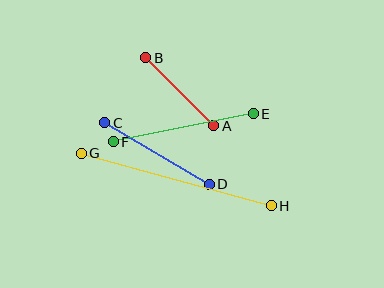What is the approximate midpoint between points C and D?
The midpoint is at approximately (157, 153) pixels.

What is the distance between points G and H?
The distance is approximately 197 pixels.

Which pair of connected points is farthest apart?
Points G and H are farthest apart.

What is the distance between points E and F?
The distance is approximately 143 pixels.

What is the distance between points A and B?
The distance is approximately 96 pixels.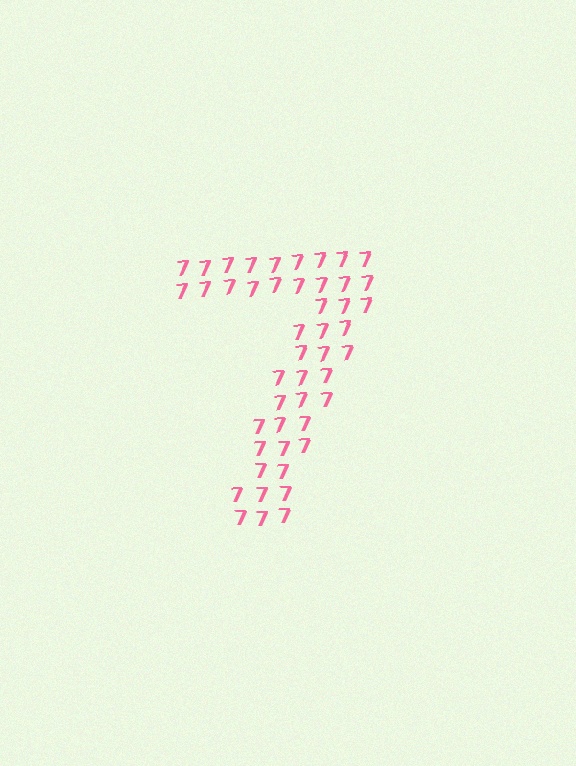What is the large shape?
The large shape is the digit 7.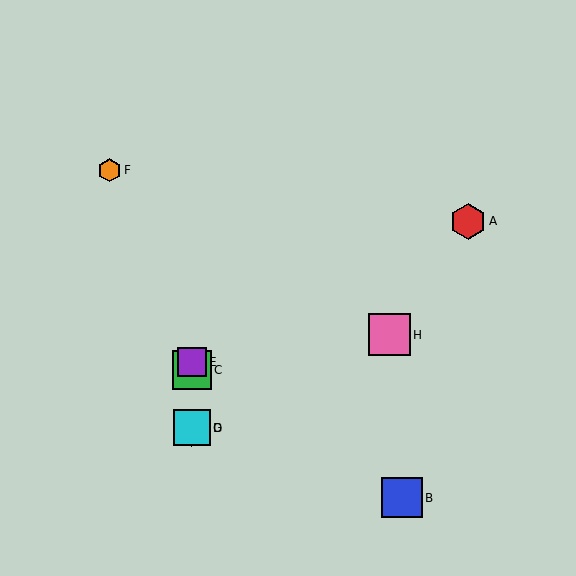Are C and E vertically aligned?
Yes, both are at x≈192.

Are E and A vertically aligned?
No, E is at x≈192 and A is at x≈468.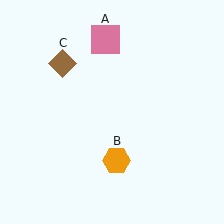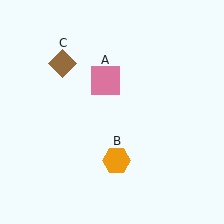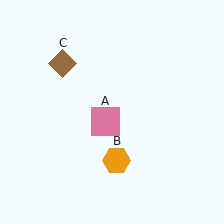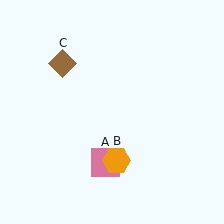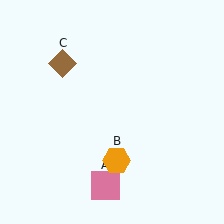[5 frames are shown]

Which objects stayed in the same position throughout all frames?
Orange hexagon (object B) and brown diamond (object C) remained stationary.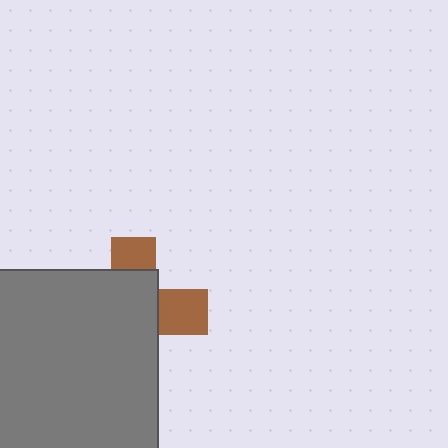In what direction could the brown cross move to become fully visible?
The brown cross could move right. That would shift it out from behind the gray square entirely.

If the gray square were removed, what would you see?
You would see the complete brown cross.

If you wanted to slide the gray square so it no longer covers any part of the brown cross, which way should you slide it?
Slide it left — that is the most direct way to separate the two shapes.